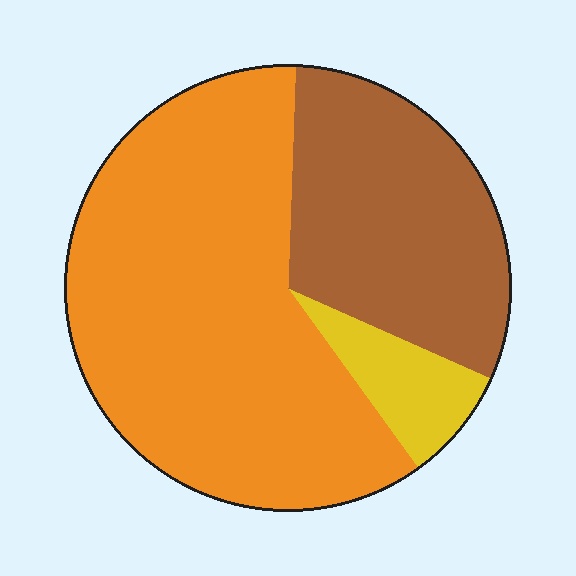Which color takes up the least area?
Yellow, at roughly 10%.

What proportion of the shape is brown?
Brown covers 31% of the shape.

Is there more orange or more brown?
Orange.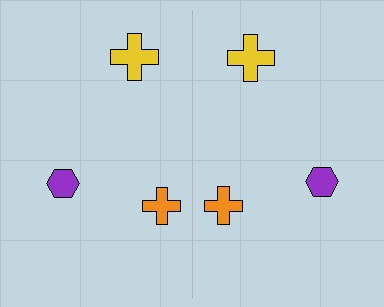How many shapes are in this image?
There are 6 shapes in this image.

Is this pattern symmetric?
Yes, this pattern has bilateral (reflection) symmetry.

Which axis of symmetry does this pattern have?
The pattern has a vertical axis of symmetry running through the center of the image.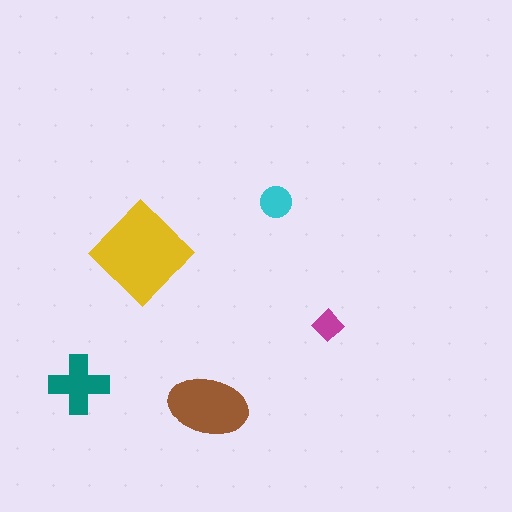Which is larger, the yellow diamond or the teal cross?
The yellow diamond.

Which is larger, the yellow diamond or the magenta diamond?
The yellow diamond.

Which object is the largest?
The yellow diamond.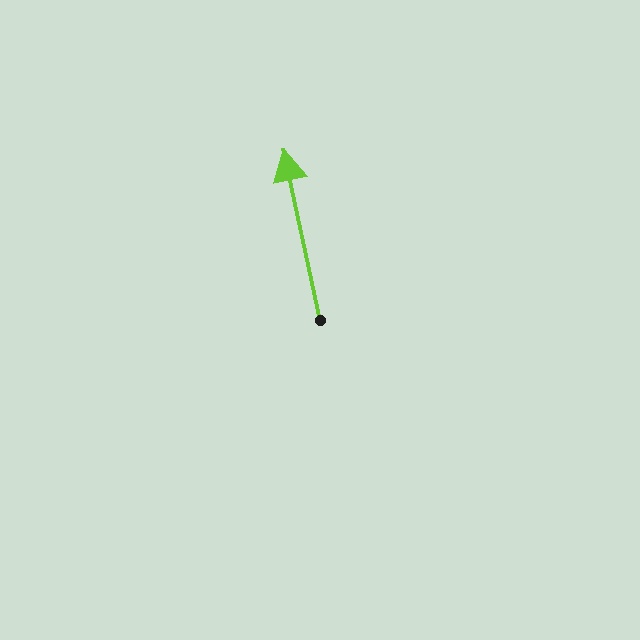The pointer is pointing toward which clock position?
Roughly 12 o'clock.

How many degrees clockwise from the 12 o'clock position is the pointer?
Approximately 348 degrees.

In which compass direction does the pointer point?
North.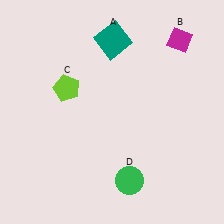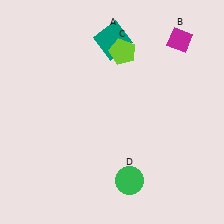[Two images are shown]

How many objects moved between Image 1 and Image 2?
1 object moved between the two images.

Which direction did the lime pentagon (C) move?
The lime pentagon (C) moved right.